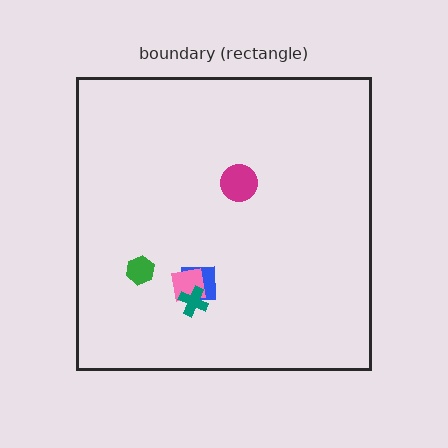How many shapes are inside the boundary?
5 inside, 0 outside.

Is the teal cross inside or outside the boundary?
Inside.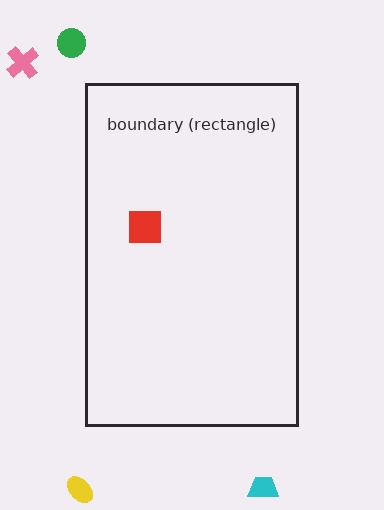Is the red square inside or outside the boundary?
Inside.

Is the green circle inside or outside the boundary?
Outside.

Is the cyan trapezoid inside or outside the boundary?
Outside.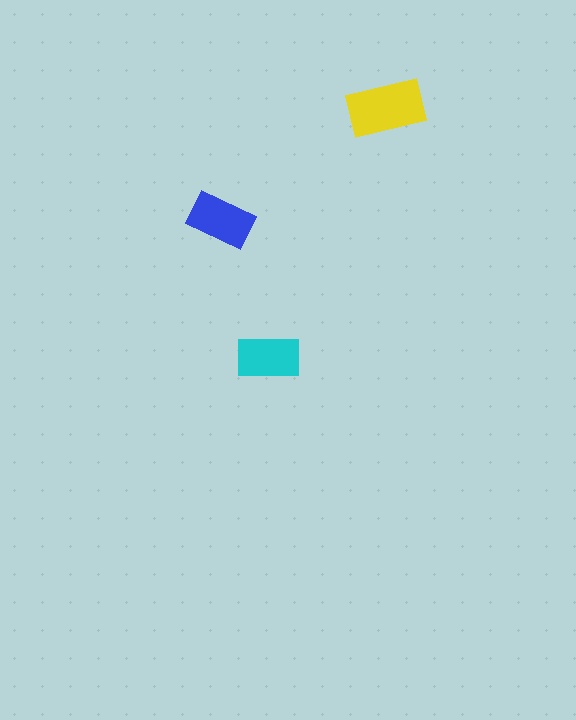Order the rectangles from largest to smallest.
the yellow one, the blue one, the cyan one.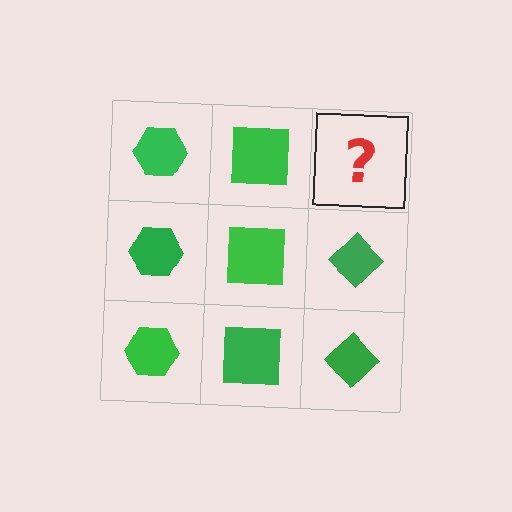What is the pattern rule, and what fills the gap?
The rule is that each column has a consistent shape. The gap should be filled with a green diamond.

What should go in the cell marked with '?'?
The missing cell should contain a green diamond.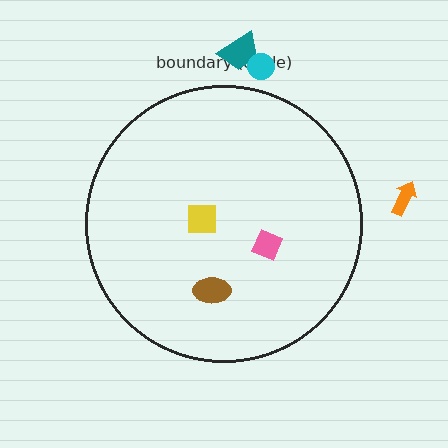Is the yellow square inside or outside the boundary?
Inside.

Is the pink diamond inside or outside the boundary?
Inside.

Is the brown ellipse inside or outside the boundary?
Inside.